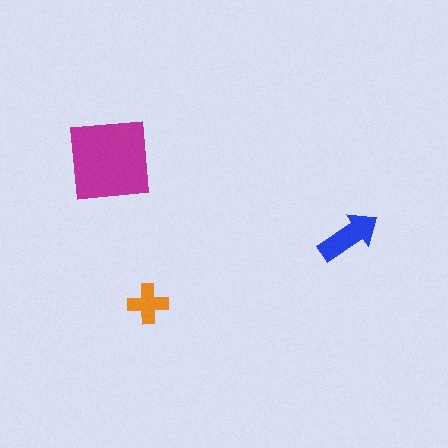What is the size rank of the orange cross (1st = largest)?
3rd.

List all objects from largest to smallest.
The magenta square, the blue arrow, the orange cross.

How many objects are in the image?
There are 3 objects in the image.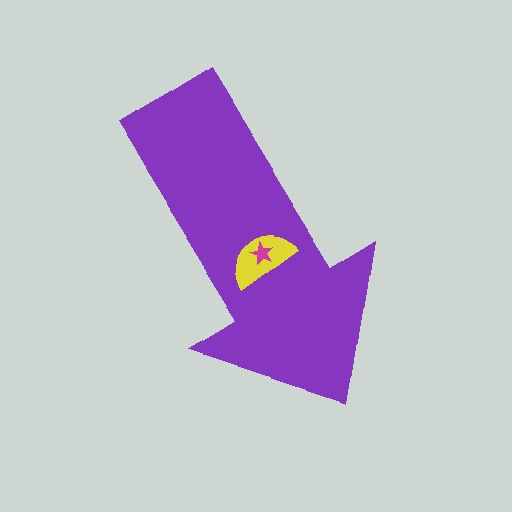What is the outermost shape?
The purple arrow.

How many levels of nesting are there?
3.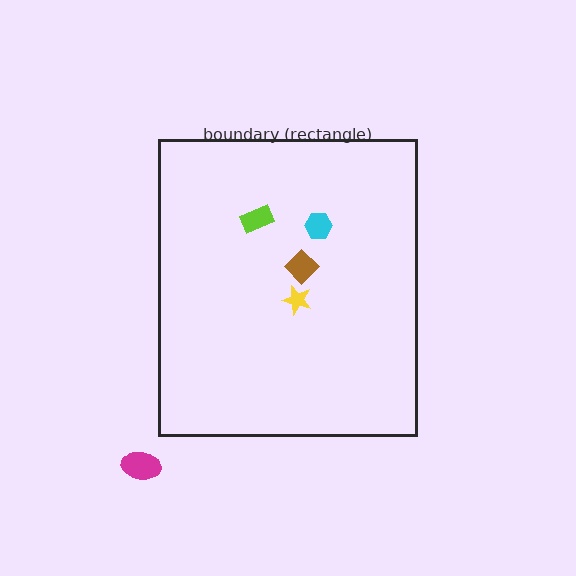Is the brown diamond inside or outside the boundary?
Inside.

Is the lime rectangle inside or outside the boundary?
Inside.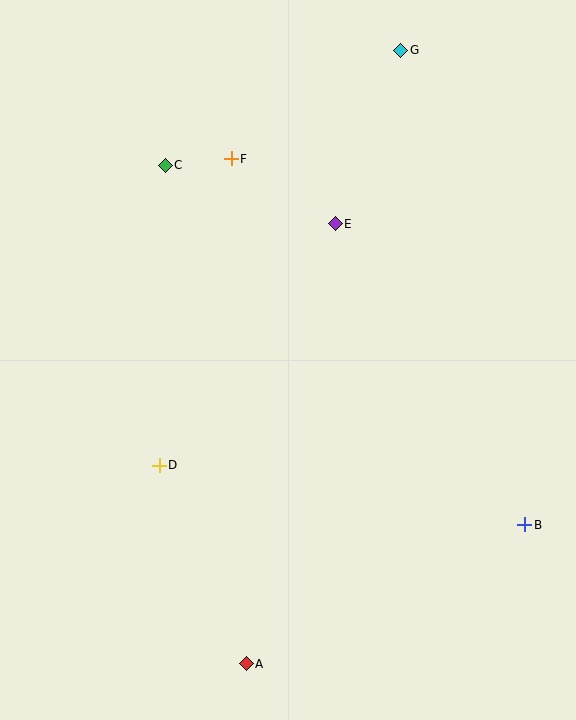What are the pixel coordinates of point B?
Point B is at (524, 525).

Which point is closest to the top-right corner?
Point G is closest to the top-right corner.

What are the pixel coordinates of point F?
Point F is at (231, 159).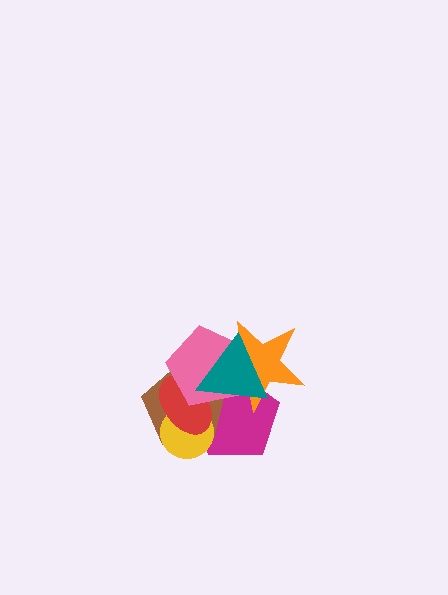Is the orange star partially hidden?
Yes, it is partially covered by another shape.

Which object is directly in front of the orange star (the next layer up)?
The pink pentagon is directly in front of the orange star.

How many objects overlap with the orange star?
3 objects overlap with the orange star.